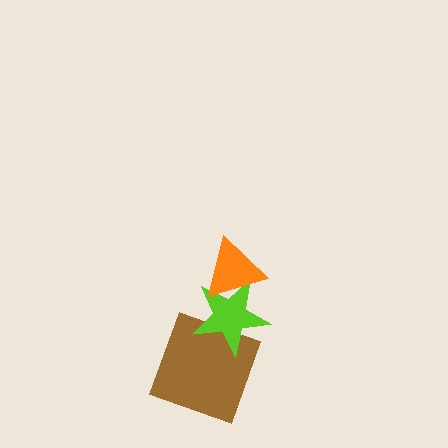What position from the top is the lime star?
The lime star is 2nd from the top.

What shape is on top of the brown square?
The lime star is on top of the brown square.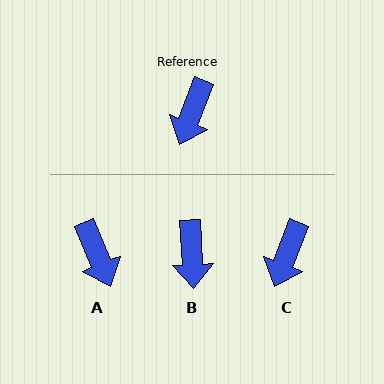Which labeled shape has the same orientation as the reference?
C.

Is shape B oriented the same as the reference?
No, it is off by about 24 degrees.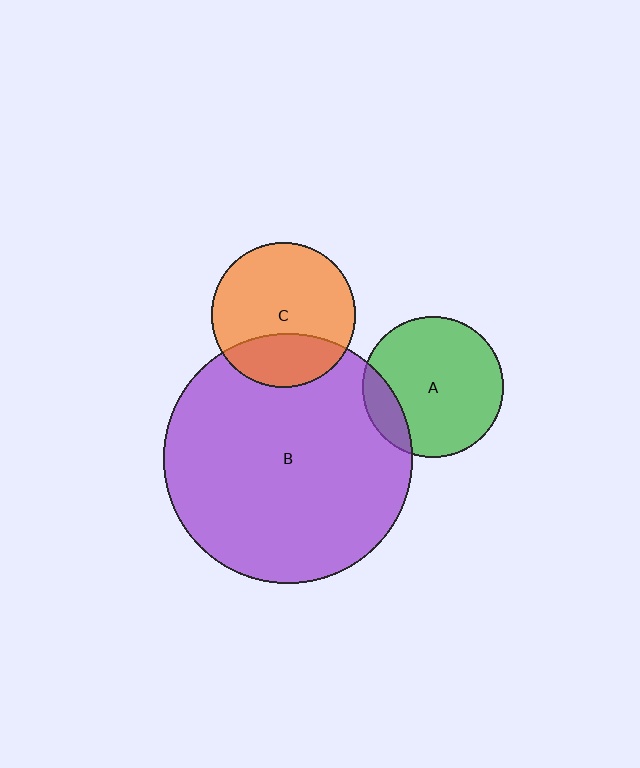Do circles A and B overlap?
Yes.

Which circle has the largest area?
Circle B (purple).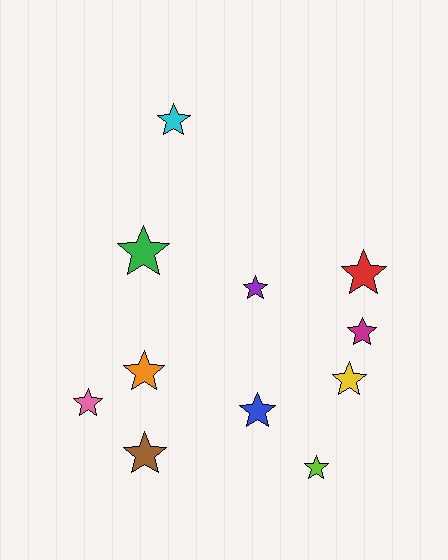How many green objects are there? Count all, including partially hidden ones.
There is 1 green object.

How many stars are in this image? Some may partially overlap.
There are 11 stars.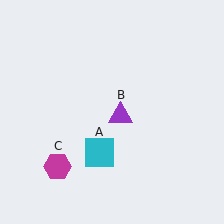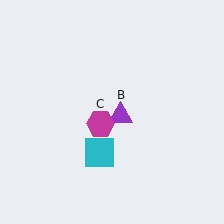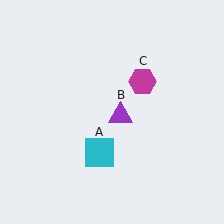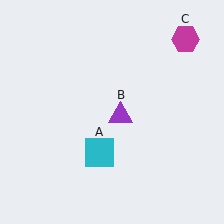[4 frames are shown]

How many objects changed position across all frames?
1 object changed position: magenta hexagon (object C).